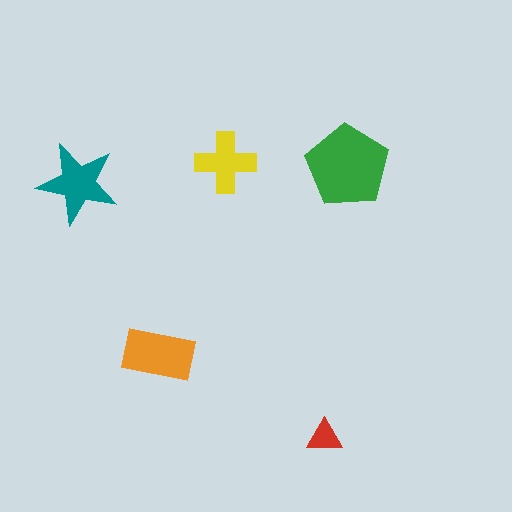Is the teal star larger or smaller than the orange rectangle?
Smaller.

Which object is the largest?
The green pentagon.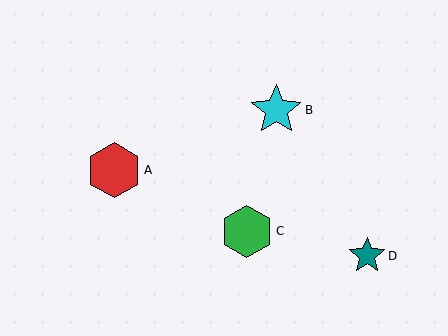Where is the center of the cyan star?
The center of the cyan star is at (276, 110).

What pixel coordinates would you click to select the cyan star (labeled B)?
Click at (276, 110) to select the cyan star B.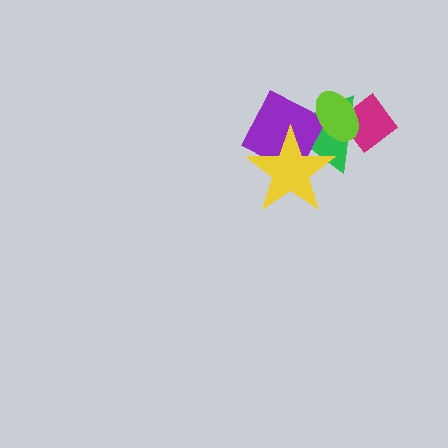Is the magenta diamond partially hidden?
Yes, it is partially covered by another shape.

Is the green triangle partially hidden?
Yes, it is partially covered by another shape.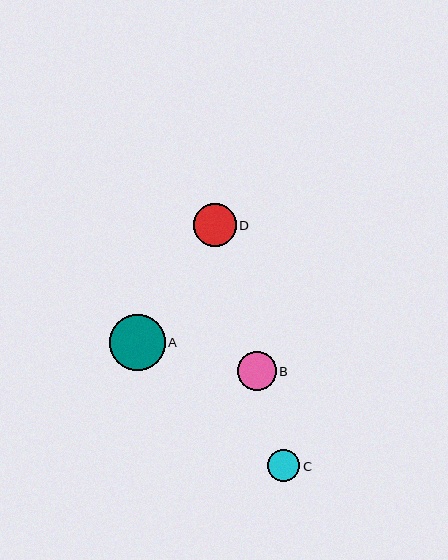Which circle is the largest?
Circle A is the largest with a size of approximately 56 pixels.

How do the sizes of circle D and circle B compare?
Circle D and circle B are approximately the same size.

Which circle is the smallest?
Circle C is the smallest with a size of approximately 32 pixels.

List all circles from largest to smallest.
From largest to smallest: A, D, B, C.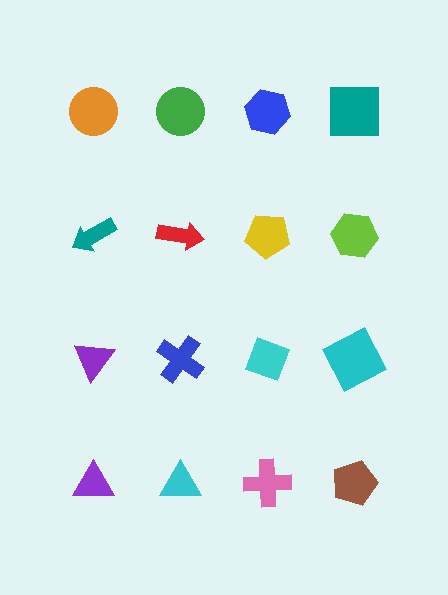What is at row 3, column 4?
A cyan square.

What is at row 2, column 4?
A lime hexagon.